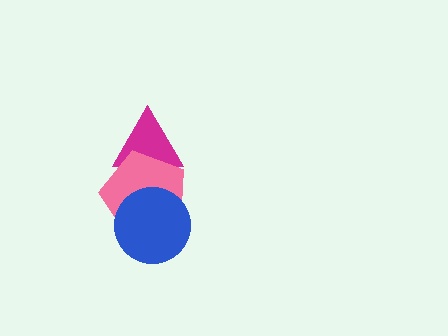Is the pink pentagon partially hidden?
Yes, it is partially covered by another shape.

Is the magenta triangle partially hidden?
Yes, it is partially covered by another shape.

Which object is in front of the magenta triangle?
The pink pentagon is in front of the magenta triangle.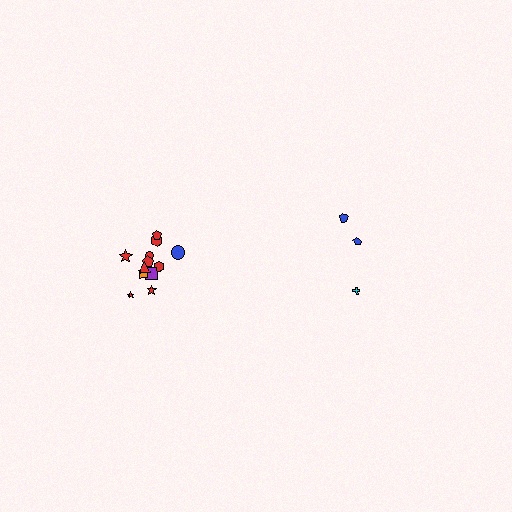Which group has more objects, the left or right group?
The left group.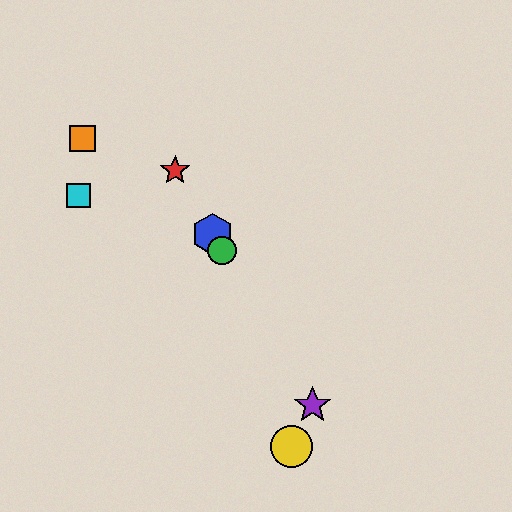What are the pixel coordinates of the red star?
The red star is at (175, 170).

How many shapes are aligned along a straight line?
4 shapes (the red star, the blue hexagon, the green circle, the purple star) are aligned along a straight line.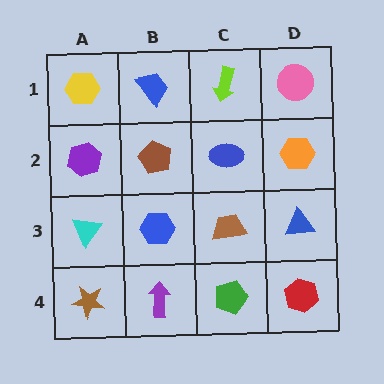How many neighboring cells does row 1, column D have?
2.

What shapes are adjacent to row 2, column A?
A yellow hexagon (row 1, column A), a cyan triangle (row 3, column A), a brown pentagon (row 2, column B).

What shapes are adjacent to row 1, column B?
A brown pentagon (row 2, column B), a yellow hexagon (row 1, column A), a lime arrow (row 1, column C).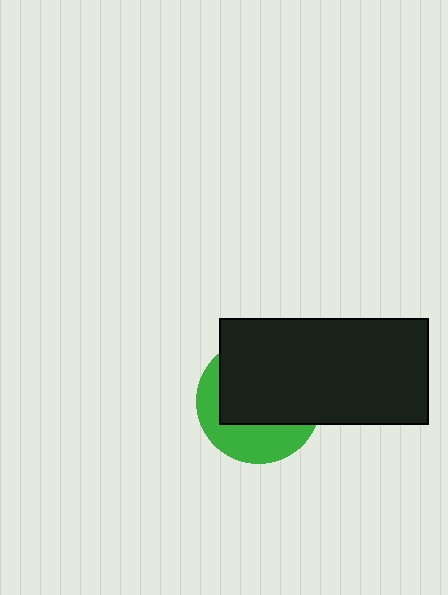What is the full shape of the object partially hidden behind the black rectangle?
The partially hidden object is a green circle.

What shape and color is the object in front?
The object in front is a black rectangle.